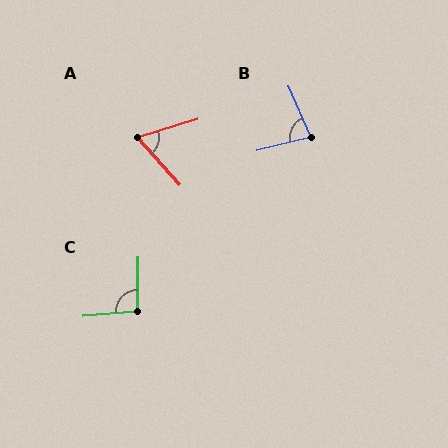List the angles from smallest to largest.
A (65°), B (80°), C (96°).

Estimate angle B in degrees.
Approximately 80 degrees.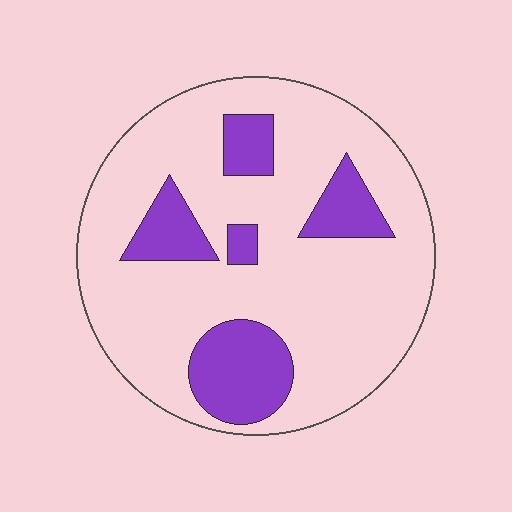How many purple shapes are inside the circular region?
5.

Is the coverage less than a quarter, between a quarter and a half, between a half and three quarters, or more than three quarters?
Less than a quarter.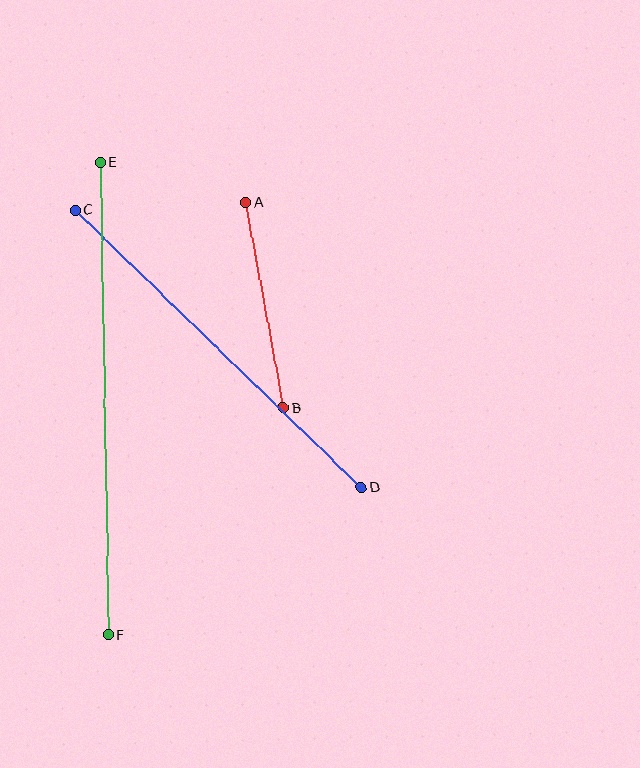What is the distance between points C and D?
The distance is approximately 398 pixels.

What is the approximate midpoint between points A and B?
The midpoint is at approximately (264, 305) pixels.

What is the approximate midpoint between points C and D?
The midpoint is at approximately (218, 349) pixels.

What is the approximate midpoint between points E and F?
The midpoint is at approximately (104, 399) pixels.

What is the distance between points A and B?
The distance is approximately 209 pixels.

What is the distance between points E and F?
The distance is approximately 472 pixels.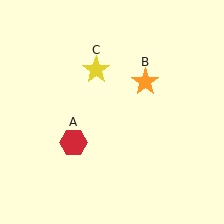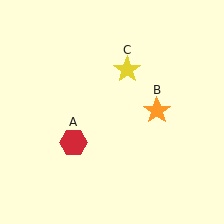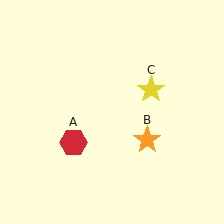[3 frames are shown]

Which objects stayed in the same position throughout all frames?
Red hexagon (object A) remained stationary.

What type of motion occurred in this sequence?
The orange star (object B), yellow star (object C) rotated clockwise around the center of the scene.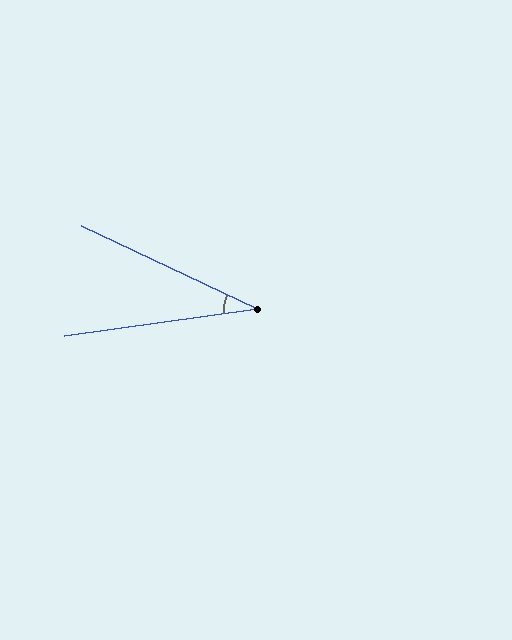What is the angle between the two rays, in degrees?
Approximately 33 degrees.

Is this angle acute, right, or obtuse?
It is acute.